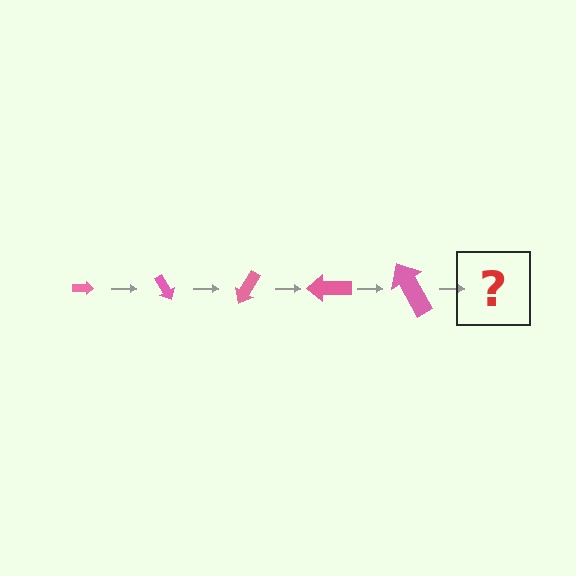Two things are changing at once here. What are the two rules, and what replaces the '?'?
The two rules are that the arrow grows larger each step and it rotates 60 degrees each step. The '?' should be an arrow, larger than the previous one and rotated 300 degrees from the start.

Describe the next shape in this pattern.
It should be an arrow, larger than the previous one and rotated 300 degrees from the start.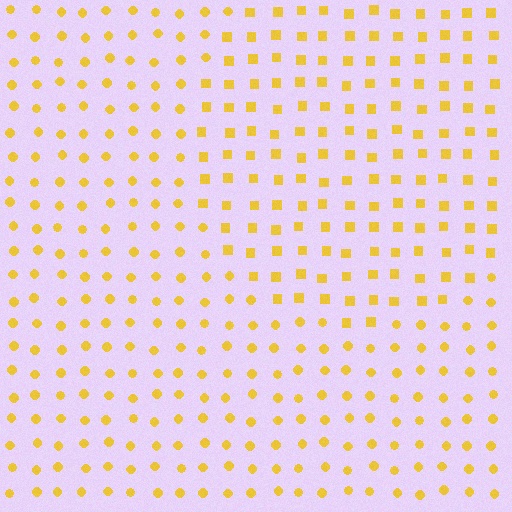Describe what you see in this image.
The image is filled with small yellow elements arranged in a uniform grid. A circle-shaped region contains squares, while the surrounding area contains circles. The boundary is defined purely by the change in element shape.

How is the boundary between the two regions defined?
The boundary is defined by a change in element shape: squares inside vs. circles outside. All elements share the same color and spacing.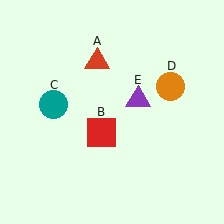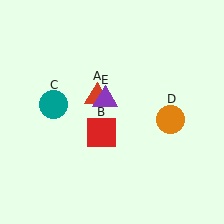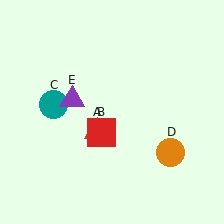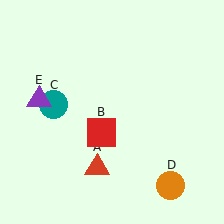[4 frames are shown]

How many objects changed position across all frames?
3 objects changed position: red triangle (object A), orange circle (object D), purple triangle (object E).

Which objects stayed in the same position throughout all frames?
Red square (object B) and teal circle (object C) remained stationary.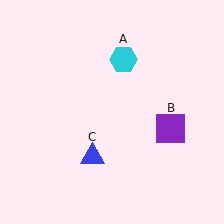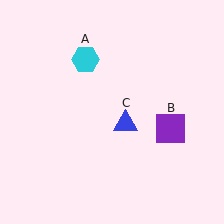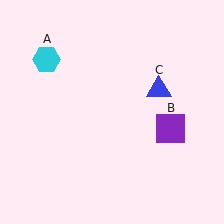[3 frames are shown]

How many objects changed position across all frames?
2 objects changed position: cyan hexagon (object A), blue triangle (object C).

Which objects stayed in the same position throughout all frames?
Purple square (object B) remained stationary.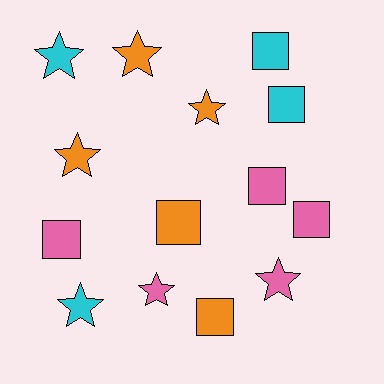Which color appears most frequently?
Orange, with 5 objects.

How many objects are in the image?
There are 14 objects.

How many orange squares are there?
There are 2 orange squares.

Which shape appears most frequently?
Square, with 7 objects.